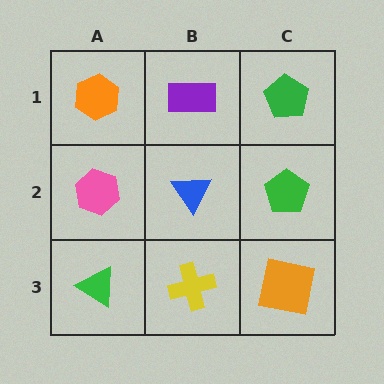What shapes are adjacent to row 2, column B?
A purple rectangle (row 1, column B), a yellow cross (row 3, column B), a pink hexagon (row 2, column A), a green pentagon (row 2, column C).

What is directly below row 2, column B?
A yellow cross.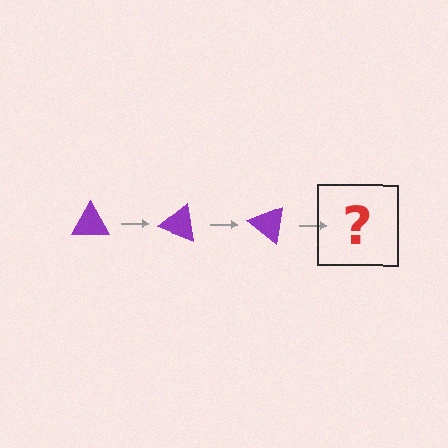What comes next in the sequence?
The next element should be a purple triangle rotated 60 degrees.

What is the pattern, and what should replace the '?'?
The pattern is that the triangle rotates 20 degrees each step. The '?' should be a purple triangle rotated 60 degrees.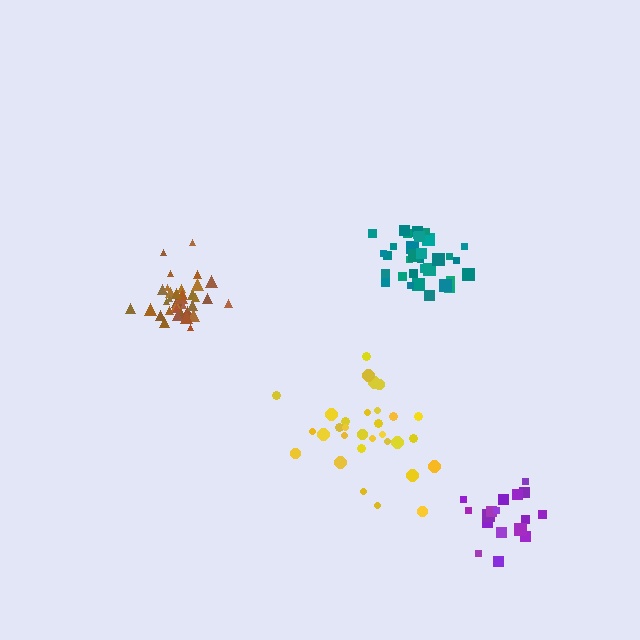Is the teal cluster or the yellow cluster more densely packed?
Teal.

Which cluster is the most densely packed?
Brown.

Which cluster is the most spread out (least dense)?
Yellow.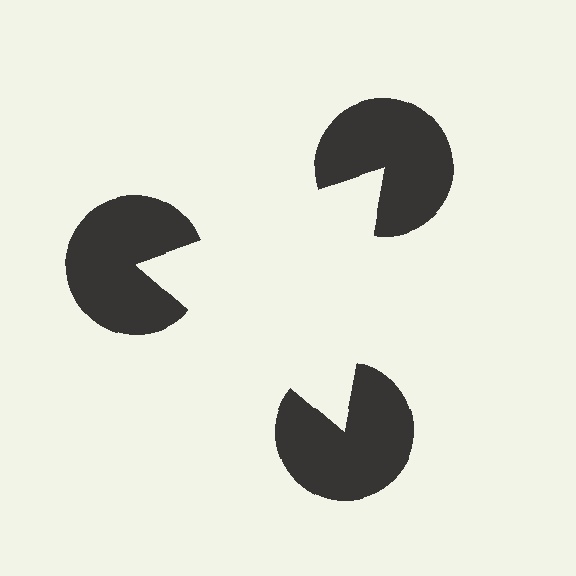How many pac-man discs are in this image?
There are 3 — one at each vertex of the illusory triangle.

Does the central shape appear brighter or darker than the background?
It typically appears slightly brighter than the background, even though no actual brightness change is drawn.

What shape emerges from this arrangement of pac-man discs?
An illusory triangle — its edges are inferred from the aligned wedge cuts in the pac-man discs, not physically drawn.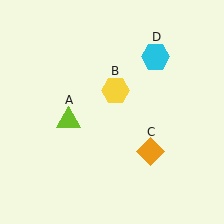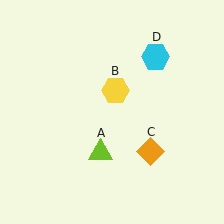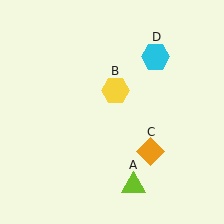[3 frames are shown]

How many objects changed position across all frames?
1 object changed position: lime triangle (object A).